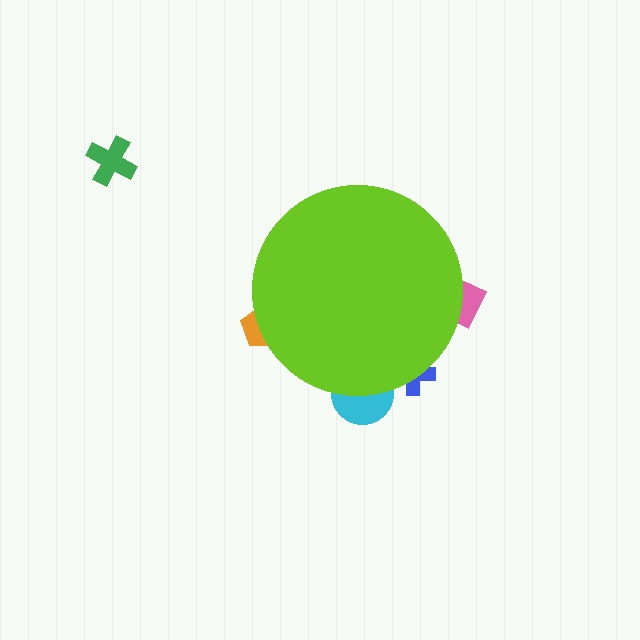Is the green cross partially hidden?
No, the green cross is fully visible.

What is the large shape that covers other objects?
A lime circle.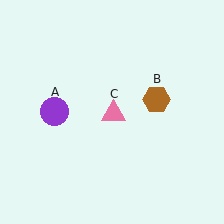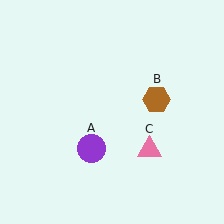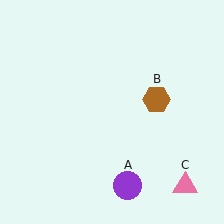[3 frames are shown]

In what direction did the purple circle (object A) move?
The purple circle (object A) moved down and to the right.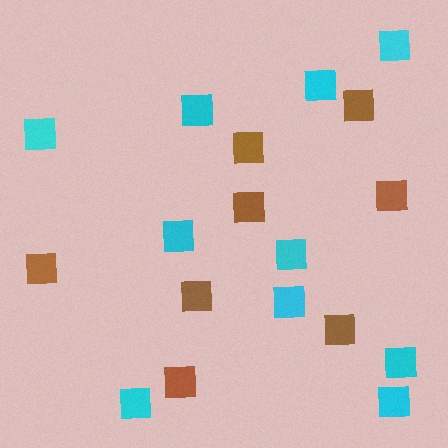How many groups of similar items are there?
There are 2 groups: one group of cyan squares (10) and one group of brown squares (8).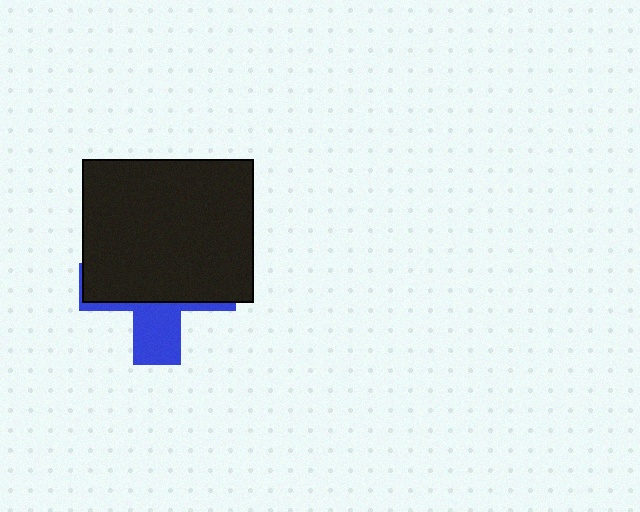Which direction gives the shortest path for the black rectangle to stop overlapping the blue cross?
Moving up gives the shortest separation.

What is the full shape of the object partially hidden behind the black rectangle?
The partially hidden object is a blue cross.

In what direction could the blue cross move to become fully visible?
The blue cross could move down. That would shift it out from behind the black rectangle entirely.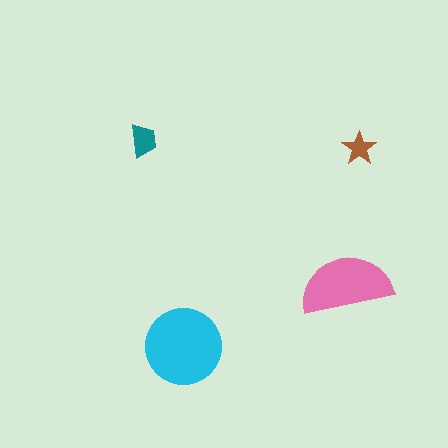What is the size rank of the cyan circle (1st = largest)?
1st.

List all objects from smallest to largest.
The brown star, the teal trapezoid, the pink semicircle, the cyan circle.